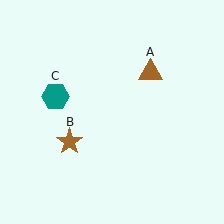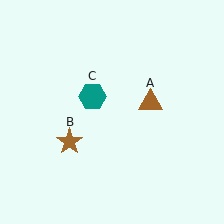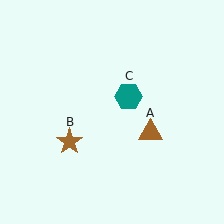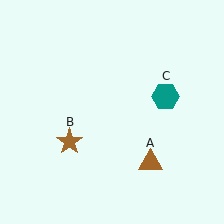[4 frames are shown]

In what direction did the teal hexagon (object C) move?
The teal hexagon (object C) moved right.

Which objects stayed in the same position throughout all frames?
Brown star (object B) remained stationary.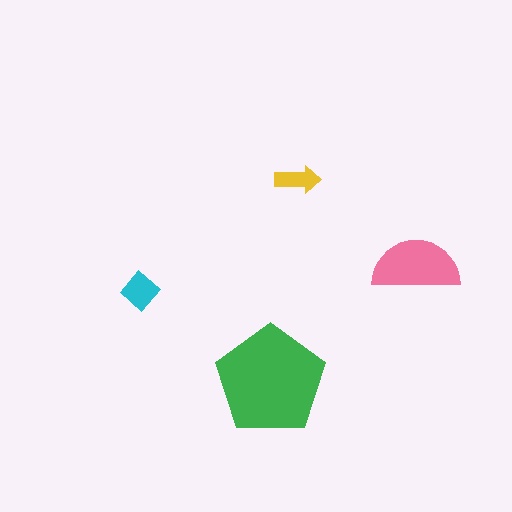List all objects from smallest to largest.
The yellow arrow, the cyan diamond, the pink semicircle, the green pentagon.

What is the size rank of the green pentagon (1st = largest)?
1st.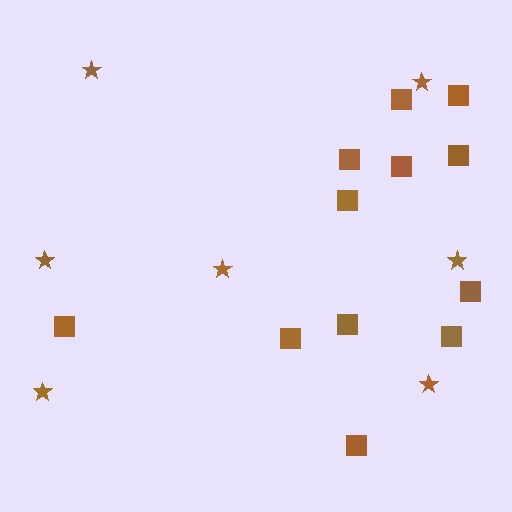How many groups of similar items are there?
There are 2 groups: one group of squares (12) and one group of stars (7).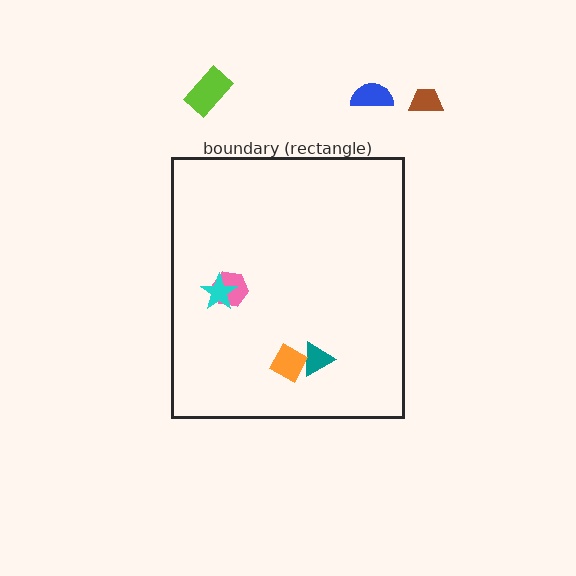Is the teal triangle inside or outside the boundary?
Inside.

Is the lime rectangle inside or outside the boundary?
Outside.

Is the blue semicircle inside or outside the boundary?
Outside.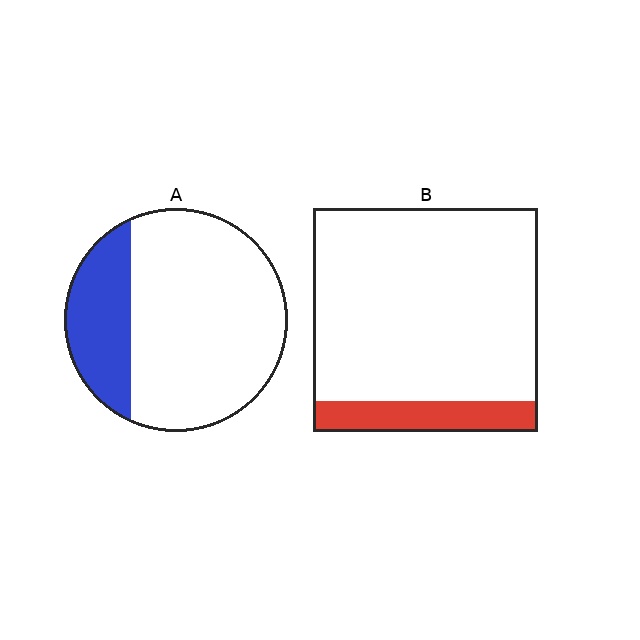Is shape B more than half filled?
No.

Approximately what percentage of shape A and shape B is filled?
A is approximately 25% and B is approximately 15%.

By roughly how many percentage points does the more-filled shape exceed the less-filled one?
By roughly 10 percentage points (A over B).